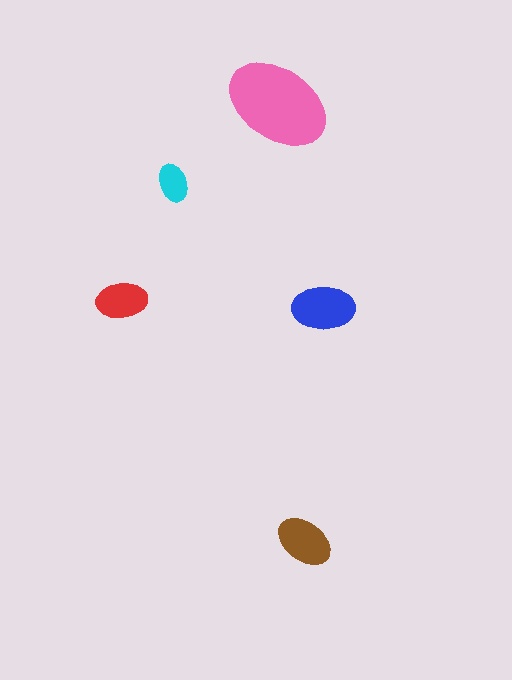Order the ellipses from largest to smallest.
the pink one, the blue one, the brown one, the red one, the cyan one.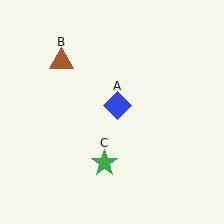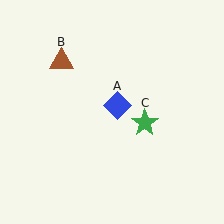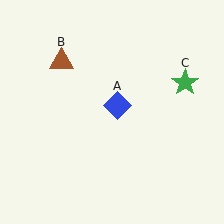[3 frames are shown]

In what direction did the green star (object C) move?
The green star (object C) moved up and to the right.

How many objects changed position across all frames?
1 object changed position: green star (object C).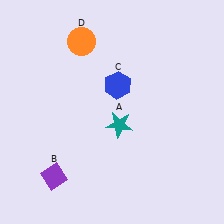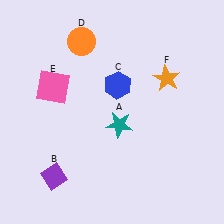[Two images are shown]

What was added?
A pink square (E), an orange star (F) were added in Image 2.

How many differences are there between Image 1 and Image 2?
There are 2 differences between the two images.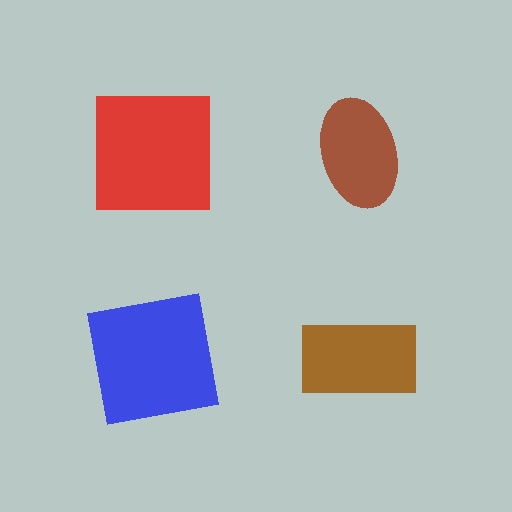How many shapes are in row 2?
2 shapes.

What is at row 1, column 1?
A red square.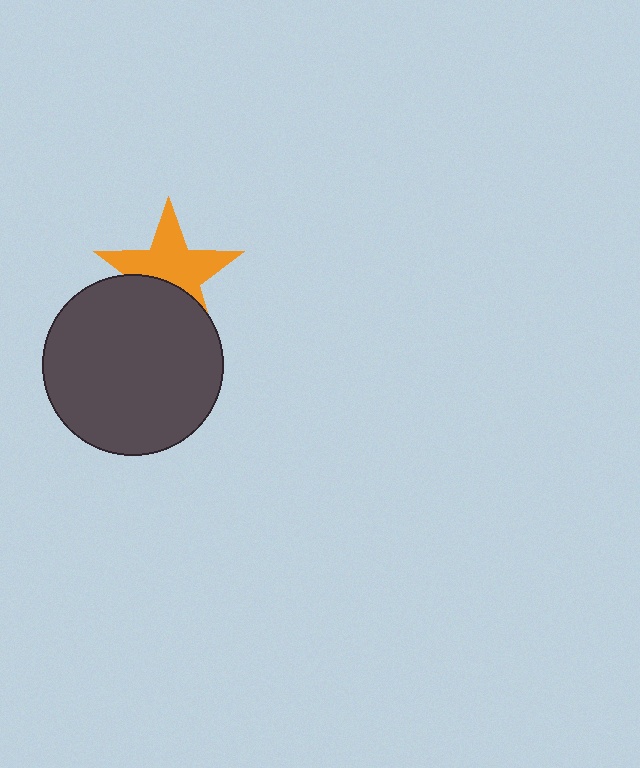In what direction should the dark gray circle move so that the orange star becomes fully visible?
The dark gray circle should move down. That is the shortest direction to clear the overlap and leave the orange star fully visible.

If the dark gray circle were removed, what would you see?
You would see the complete orange star.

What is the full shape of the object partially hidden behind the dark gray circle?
The partially hidden object is an orange star.